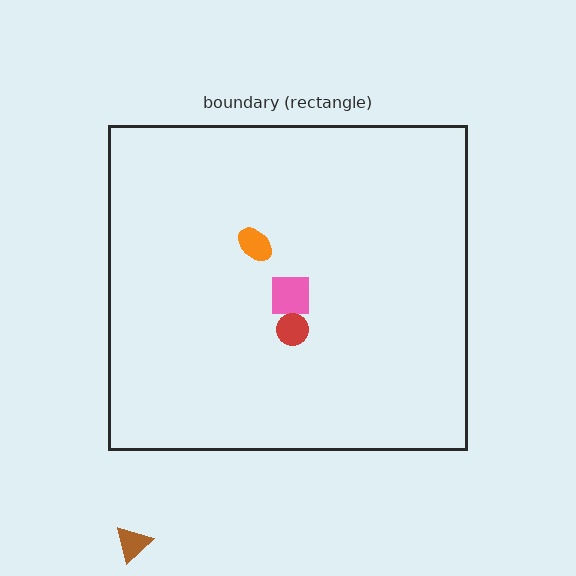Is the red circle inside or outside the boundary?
Inside.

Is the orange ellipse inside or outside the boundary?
Inside.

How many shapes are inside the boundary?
3 inside, 1 outside.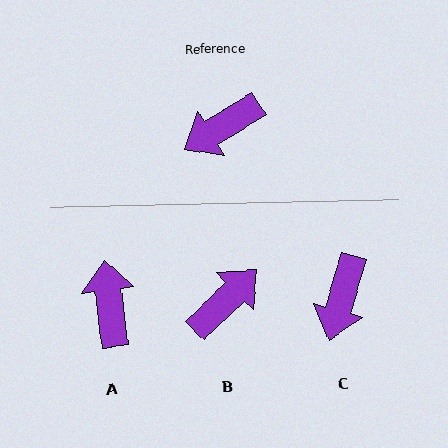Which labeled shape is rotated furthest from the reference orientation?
B, about 168 degrees away.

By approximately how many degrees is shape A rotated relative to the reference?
Approximately 114 degrees clockwise.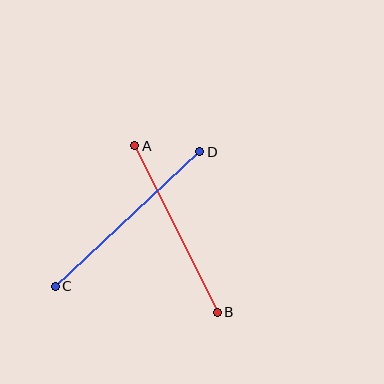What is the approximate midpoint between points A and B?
The midpoint is at approximately (176, 229) pixels.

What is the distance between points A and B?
The distance is approximately 186 pixels.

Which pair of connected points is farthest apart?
Points C and D are farthest apart.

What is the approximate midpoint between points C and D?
The midpoint is at approximately (127, 219) pixels.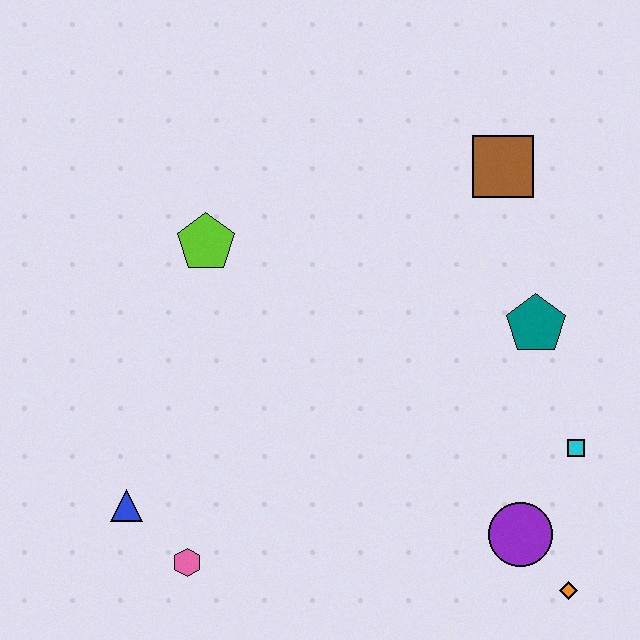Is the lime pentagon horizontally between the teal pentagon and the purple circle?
No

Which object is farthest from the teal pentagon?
The blue triangle is farthest from the teal pentagon.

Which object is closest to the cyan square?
The purple circle is closest to the cyan square.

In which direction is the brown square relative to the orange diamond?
The brown square is above the orange diamond.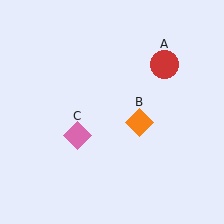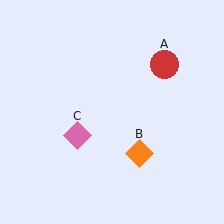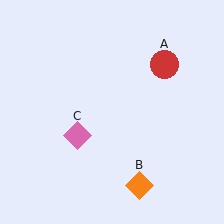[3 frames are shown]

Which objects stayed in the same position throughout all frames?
Red circle (object A) and pink diamond (object C) remained stationary.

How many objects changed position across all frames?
1 object changed position: orange diamond (object B).